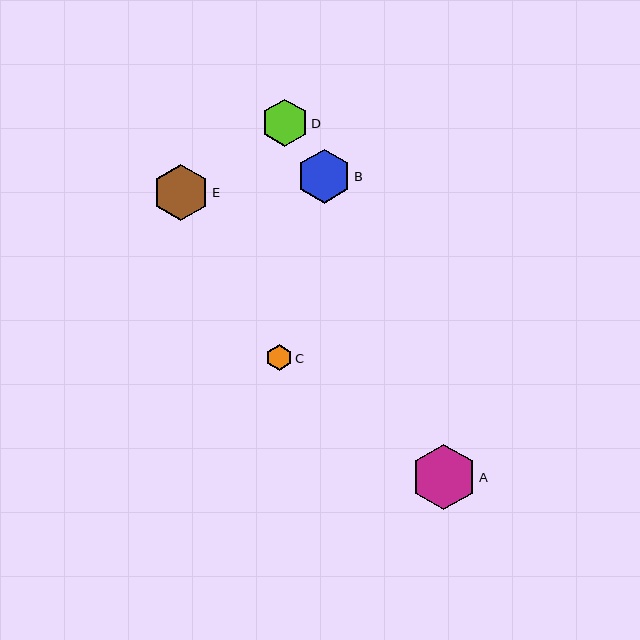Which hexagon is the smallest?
Hexagon C is the smallest with a size of approximately 26 pixels.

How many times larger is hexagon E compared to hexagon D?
Hexagon E is approximately 1.2 times the size of hexagon D.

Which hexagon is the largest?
Hexagon A is the largest with a size of approximately 65 pixels.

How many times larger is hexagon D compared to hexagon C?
Hexagon D is approximately 1.8 times the size of hexagon C.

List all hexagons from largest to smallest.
From largest to smallest: A, E, B, D, C.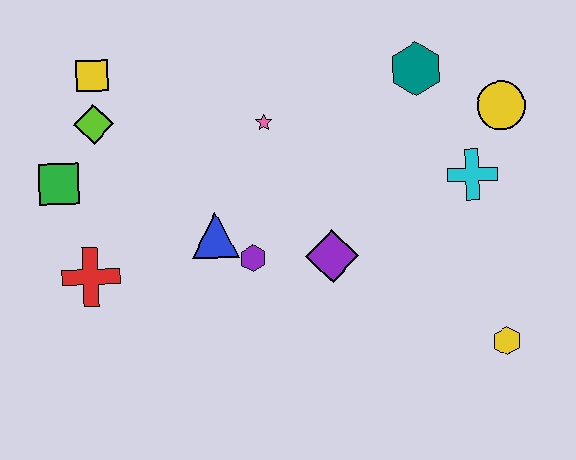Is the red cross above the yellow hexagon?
Yes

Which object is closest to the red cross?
The green square is closest to the red cross.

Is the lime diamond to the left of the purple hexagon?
Yes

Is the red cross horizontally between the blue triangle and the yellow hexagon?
No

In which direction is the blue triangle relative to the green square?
The blue triangle is to the right of the green square.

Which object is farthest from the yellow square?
The yellow hexagon is farthest from the yellow square.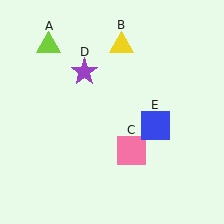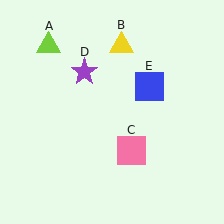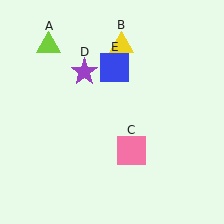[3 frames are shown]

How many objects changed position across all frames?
1 object changed position: blue square (object E).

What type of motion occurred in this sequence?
The blue square (object E) rotated counterclockwise around the center of the scene.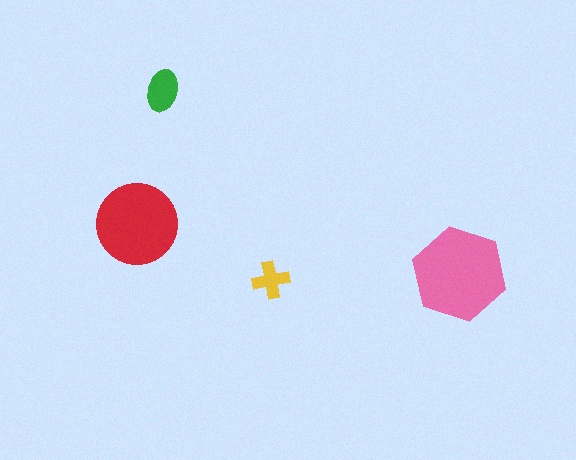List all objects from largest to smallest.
The pink hexagon, the red circle, the green ellipse, the yellow cross.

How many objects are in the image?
There are 4 objects in the image.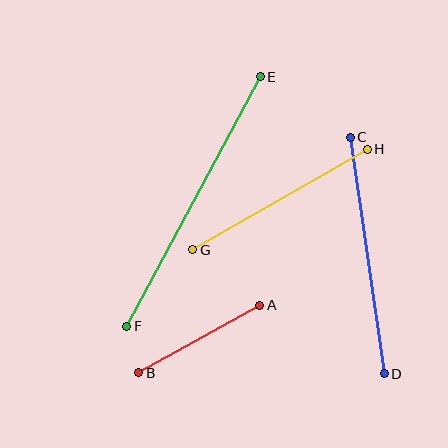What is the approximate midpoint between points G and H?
The midpoint is at approximately (280, 200) pixels.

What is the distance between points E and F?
The distance is approximately 283 pixels.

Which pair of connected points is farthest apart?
Points E and F are farthest apart.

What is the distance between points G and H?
The distance is approximately 201 pixels.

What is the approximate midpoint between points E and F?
The midpoint is at approximately (193, 202) pixels.